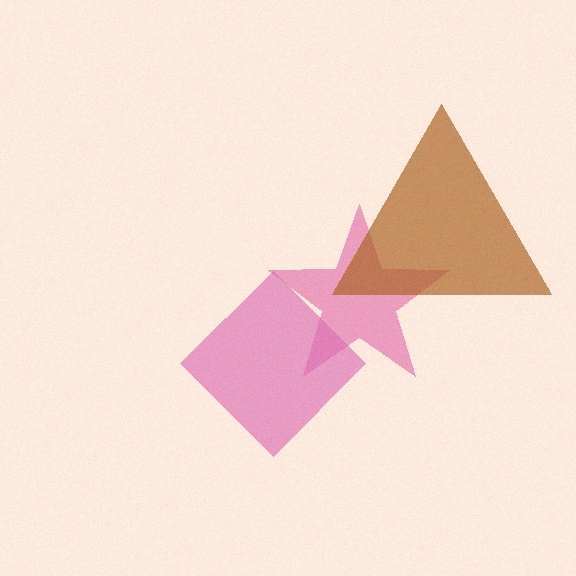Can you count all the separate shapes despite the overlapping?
Yes, there are 3 separate shapes.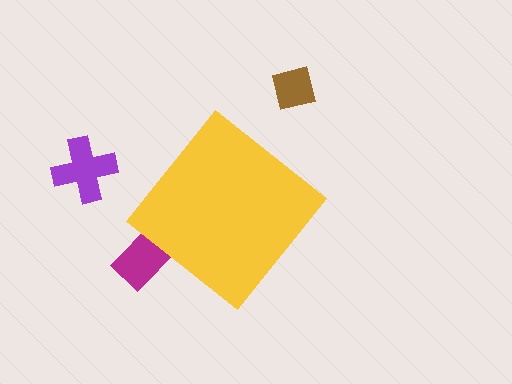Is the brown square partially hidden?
No, the brown square is fully visible.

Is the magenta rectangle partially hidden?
Yes, the magenta rectangle is partially hidden behind the yellow diamond.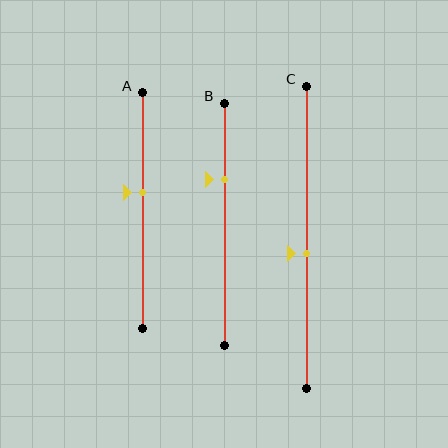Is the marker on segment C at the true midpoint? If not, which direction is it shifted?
No, the marker on segment C is shifted downward by about 6% of the segment length.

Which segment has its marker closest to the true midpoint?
Segment C has its marker closest to the true midpoint.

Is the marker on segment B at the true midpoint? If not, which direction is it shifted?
No, the marker on segment B is shifted upward by about 19% of the segment length.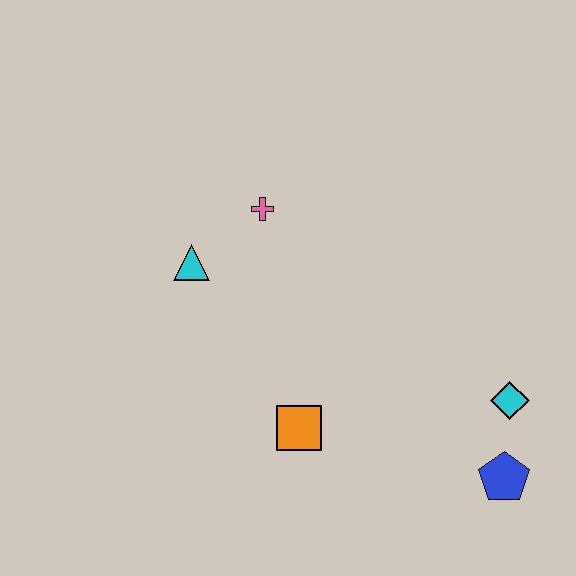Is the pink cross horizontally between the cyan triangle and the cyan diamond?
Yes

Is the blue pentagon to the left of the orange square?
No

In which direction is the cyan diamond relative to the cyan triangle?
The cyan diamond is to the right of the cyan triangle.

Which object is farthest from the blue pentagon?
The cyan triangle is farthest from the blue pentagon.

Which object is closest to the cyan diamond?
The blue pentagon is closest to the cyan diamond.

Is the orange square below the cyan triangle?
Yes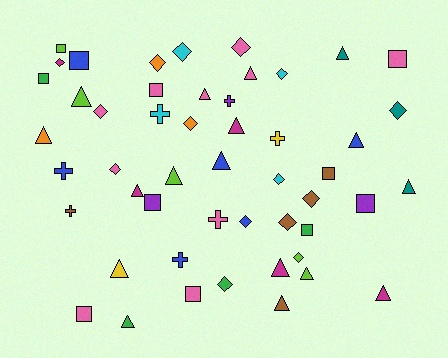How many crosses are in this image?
There are 7 crosses.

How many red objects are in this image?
There are no red objects.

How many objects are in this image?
There are 50 objects.